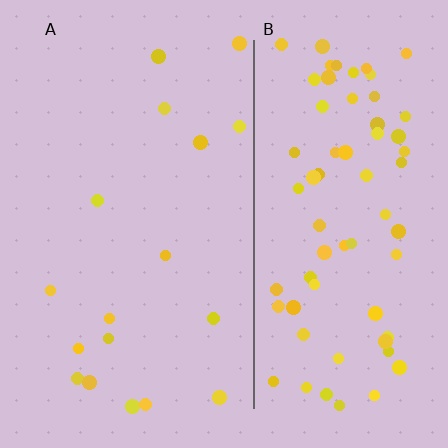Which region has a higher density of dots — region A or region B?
B (the right).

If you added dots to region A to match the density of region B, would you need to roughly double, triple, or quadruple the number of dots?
Approximately quadruple.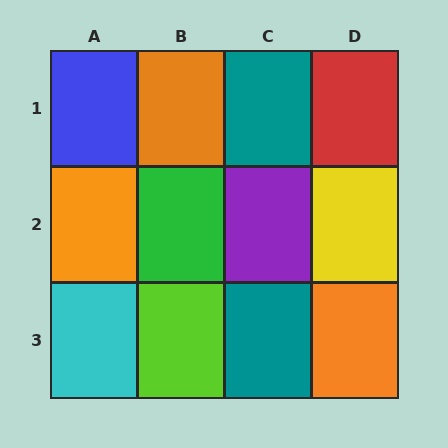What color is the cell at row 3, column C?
Teal.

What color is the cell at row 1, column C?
Teal.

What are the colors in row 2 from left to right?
Orange, green, purple, yellow.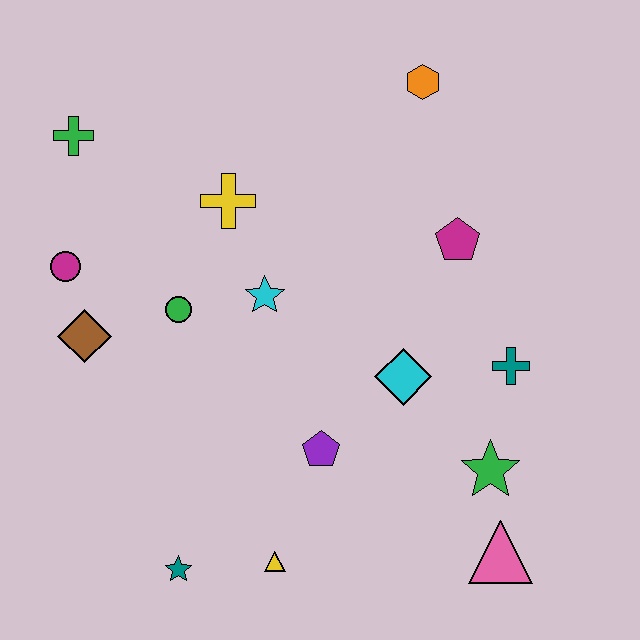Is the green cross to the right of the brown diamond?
No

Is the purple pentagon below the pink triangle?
No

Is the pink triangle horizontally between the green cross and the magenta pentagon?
No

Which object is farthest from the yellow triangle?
The orange hexagon is farthest from the yellow triangle.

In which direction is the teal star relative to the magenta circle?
The teal star is below the magenta circle.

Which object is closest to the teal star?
The yellow triangle is closest to the teal star.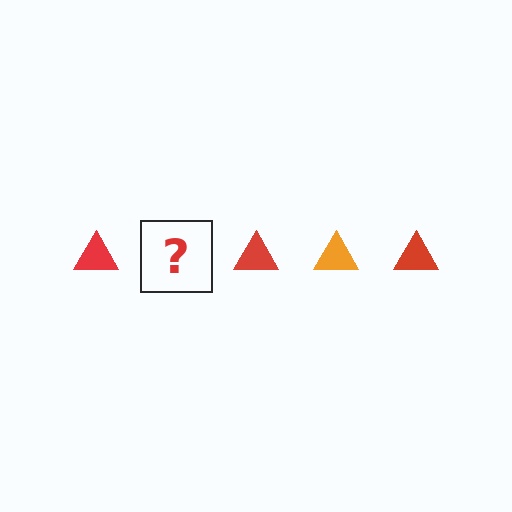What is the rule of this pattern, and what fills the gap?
The rule is that the pattern cycles through red, orange triangles. The gap should be filled with an orange triangle.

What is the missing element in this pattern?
The missing element is an orange triangle.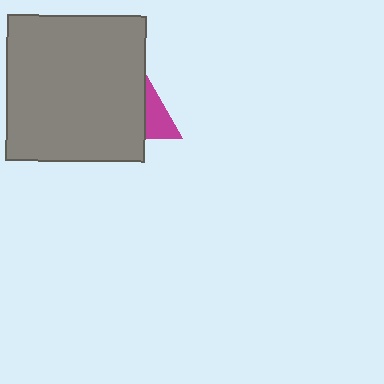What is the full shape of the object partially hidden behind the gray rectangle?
The partially hidden object is a magenta triangle.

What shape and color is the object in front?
The object in front is a gray rectangle.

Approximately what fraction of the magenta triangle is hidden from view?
Roughly 66% of the magenta triangle is hidden behind the gray rectangle.